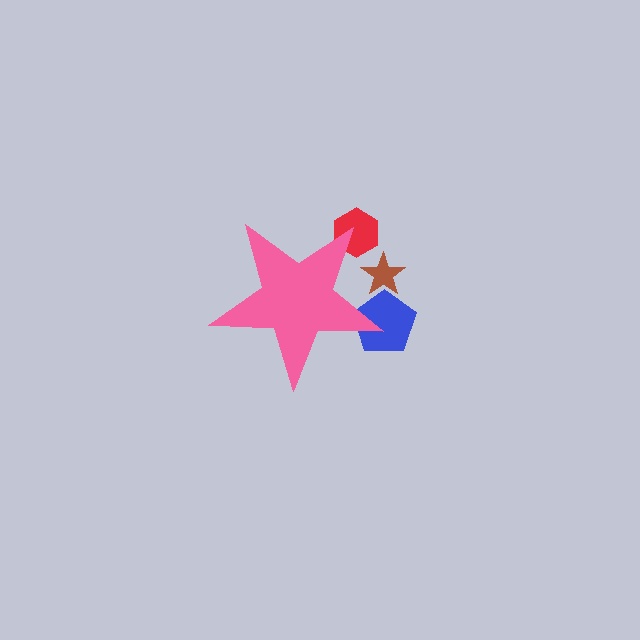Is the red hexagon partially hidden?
Yes, the red hexagon is partially hidden behind the pink star.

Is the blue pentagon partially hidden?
Yes, the blue pentagon is partially hidden behind the pink star.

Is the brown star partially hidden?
Yes, the brown star is partially hidden behind the pink star.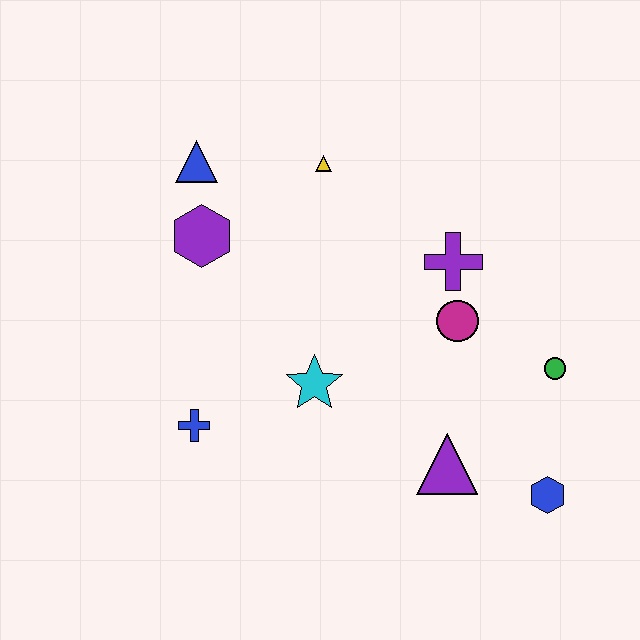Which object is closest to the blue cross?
The cyan star is closest to the blue cross.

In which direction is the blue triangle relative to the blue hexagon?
The blue triangle is to the left of the blue hexagon.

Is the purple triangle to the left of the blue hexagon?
Yes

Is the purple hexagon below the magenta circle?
No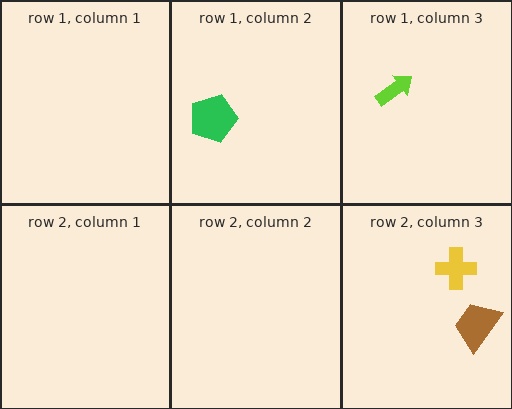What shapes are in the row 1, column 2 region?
The green pentagon.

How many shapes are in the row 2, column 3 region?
2.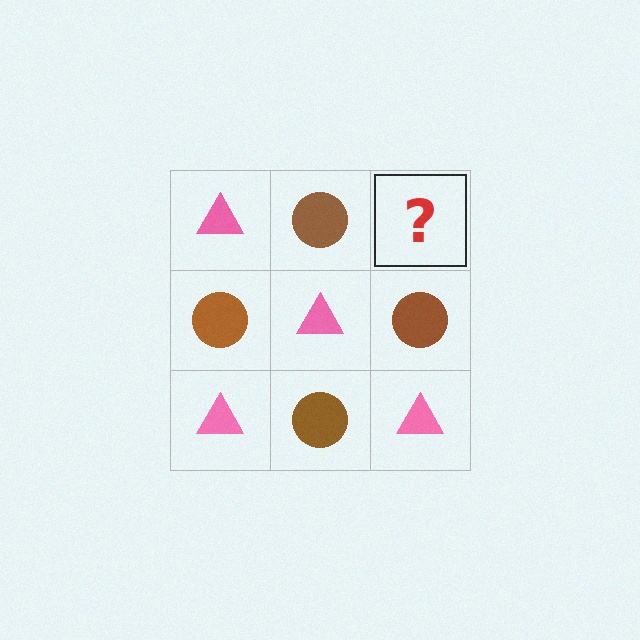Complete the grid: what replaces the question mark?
The question mark should be replaced with a pink triangle.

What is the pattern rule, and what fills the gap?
The rule is that it alternates pink triangle and brown circle in a checkerboard pattern. The gap should be filled with a pink triangle.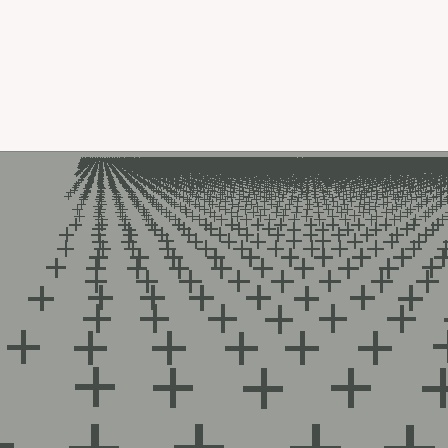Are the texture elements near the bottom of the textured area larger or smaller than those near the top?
Larger. Near the bottom, elements are closer to the viewer and appear at a bigger on-screen size.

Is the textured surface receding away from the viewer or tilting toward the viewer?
The surface is receding away from the viewer. Texture elements get smaller and denser toward the top.